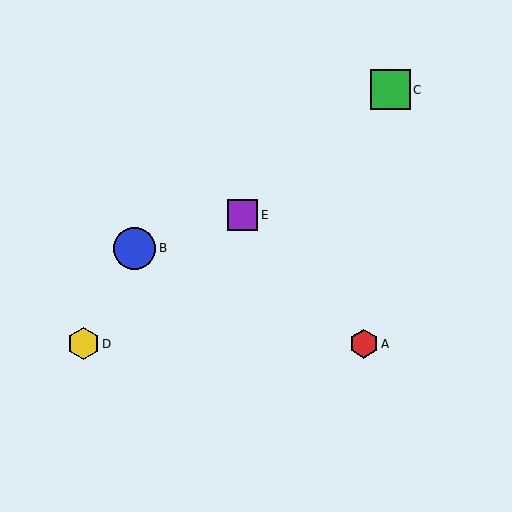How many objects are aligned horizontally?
2 objects (A, D) are aligned horizontally.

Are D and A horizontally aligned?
Yes, both are at y≈344.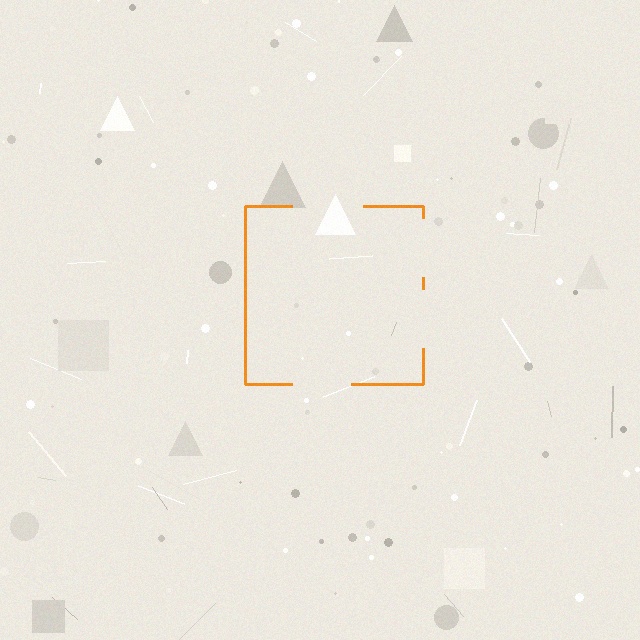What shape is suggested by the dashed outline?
The dashed outline suggests a square.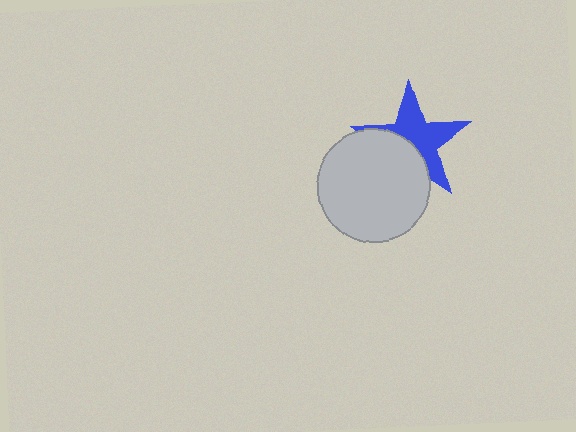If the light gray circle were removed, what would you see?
You would see the complete blue star.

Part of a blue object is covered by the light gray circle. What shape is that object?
It is a star.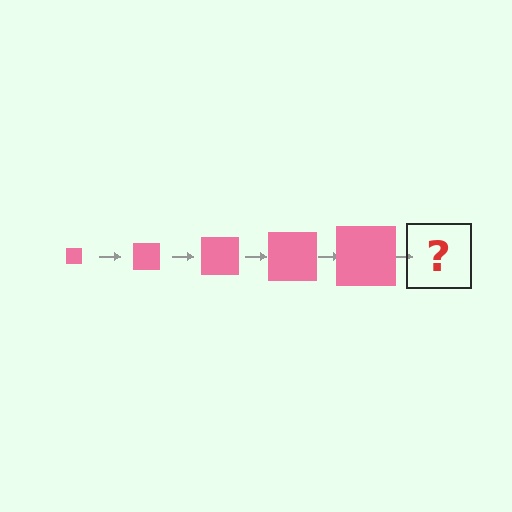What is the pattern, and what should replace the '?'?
The pattern is that the square gets progressively larger each step. The '?' should be a pink square, larger than the previous one.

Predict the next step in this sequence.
The next step is a pink square, larger than the previous one.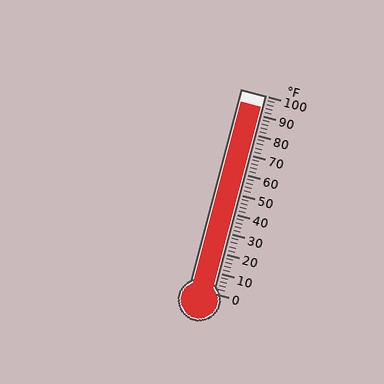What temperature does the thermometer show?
The thermometer shows approximately 94°F.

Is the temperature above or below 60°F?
The temperature is above 60°F.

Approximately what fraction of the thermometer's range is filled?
The thermometer is filled to approximately 95% of its range.